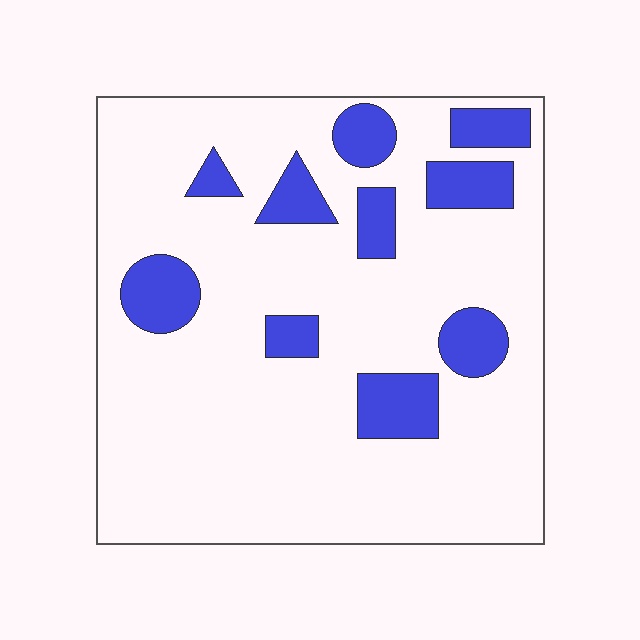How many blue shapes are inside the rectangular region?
10.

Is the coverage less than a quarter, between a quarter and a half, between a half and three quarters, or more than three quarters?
Less than a quarter.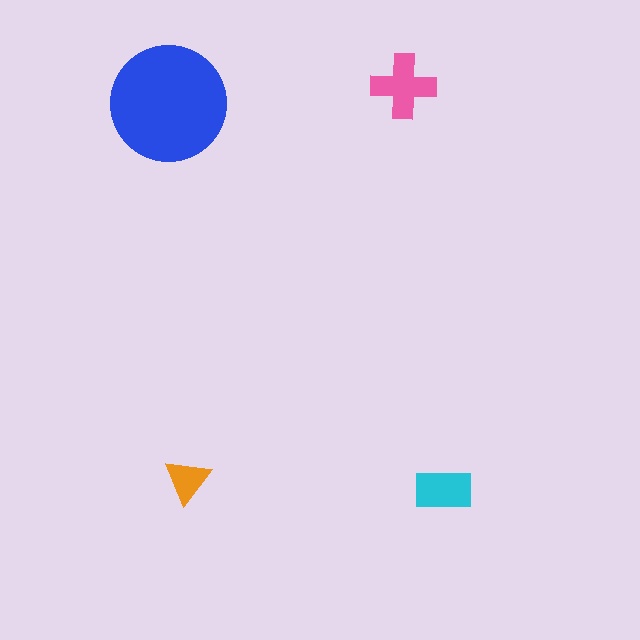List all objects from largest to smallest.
The blue circle, the pink cross, the cyan rectangle, the orange triangle.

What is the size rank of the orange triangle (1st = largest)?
4th.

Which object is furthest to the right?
The cyan rectangle is rightmost.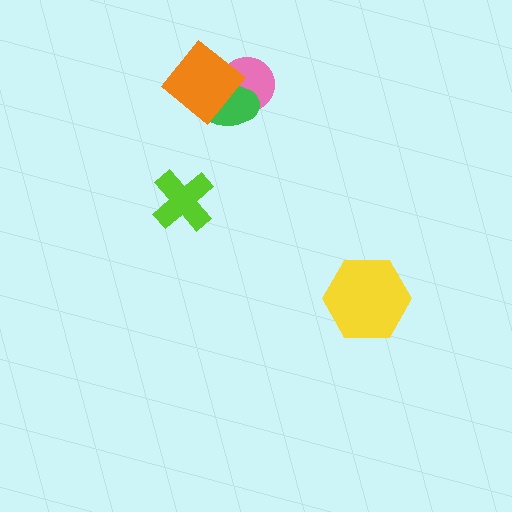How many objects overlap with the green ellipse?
2 objects overlap with the green ellipse.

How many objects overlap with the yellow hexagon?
0 objects overlap with the yellow hexagon.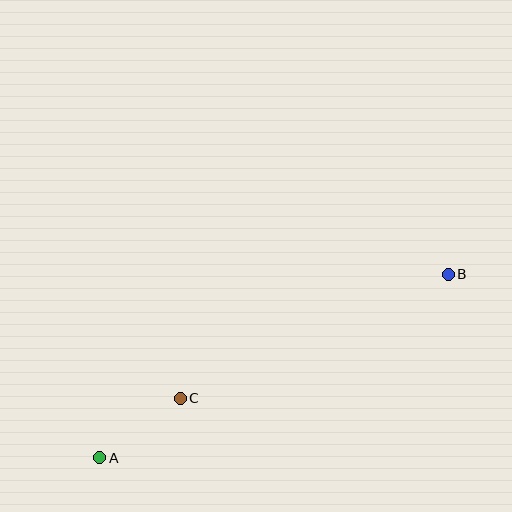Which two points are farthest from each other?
Points A and B are farthest from each other.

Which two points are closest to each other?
Points A and C are closest to each other.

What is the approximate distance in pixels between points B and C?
The distance between B and C is approximately 295 pixels.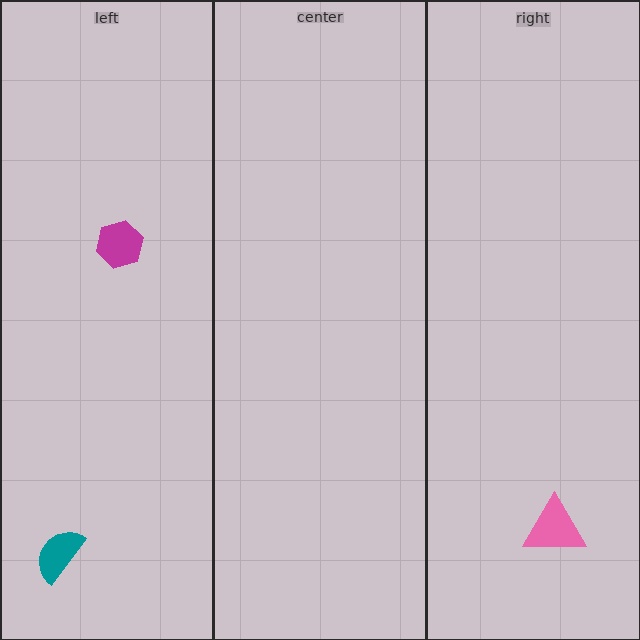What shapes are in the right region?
The pink triangle.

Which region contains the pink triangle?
The right region.